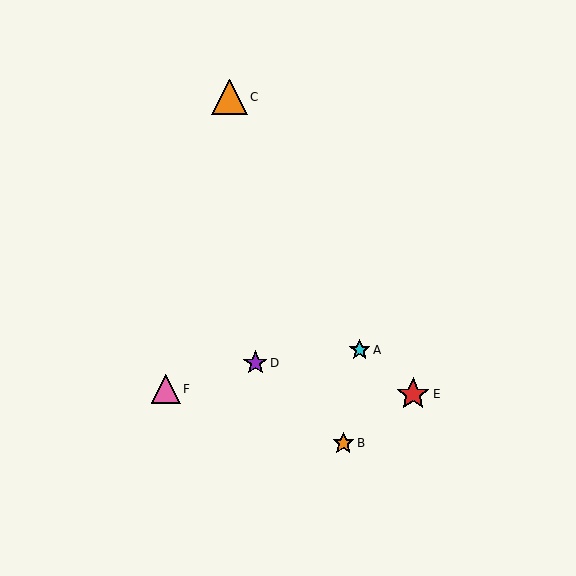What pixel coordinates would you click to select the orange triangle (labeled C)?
Click at (230, 97) to select the orange triangle C.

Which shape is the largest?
The orange triangle (labeled C) is the largest.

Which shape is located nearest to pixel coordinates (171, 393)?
The pink triangle (labeled F) at (166, 389) is nearest to that location.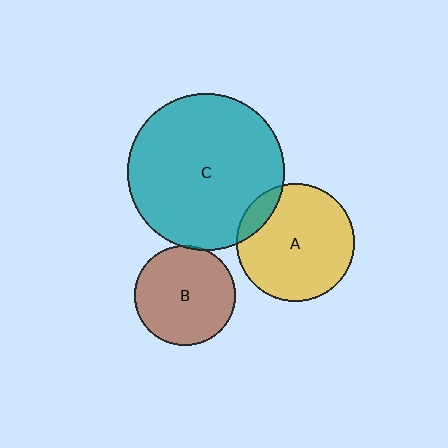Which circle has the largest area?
Circle C (teal).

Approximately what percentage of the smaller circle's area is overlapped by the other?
Approximately 5%.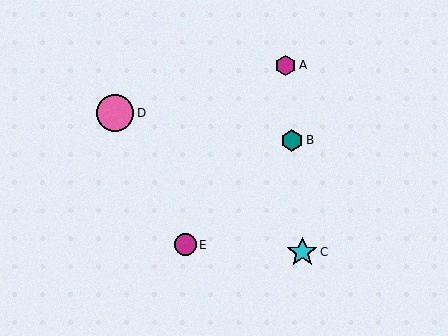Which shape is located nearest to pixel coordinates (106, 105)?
The pink circle (labeled D) at (115, 113) is nearest to that location.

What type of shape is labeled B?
Shape B is a teal hexagon.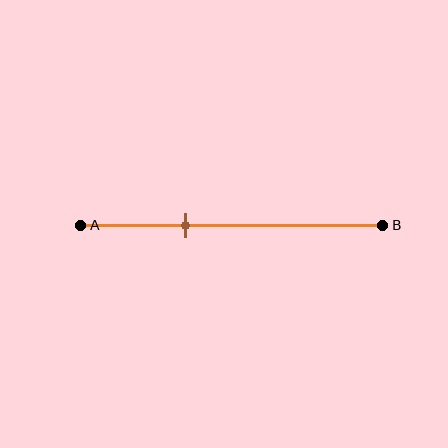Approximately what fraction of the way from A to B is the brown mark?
The brown mark is approximately 35% of the way from A to B.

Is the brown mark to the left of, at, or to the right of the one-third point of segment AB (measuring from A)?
The brown mark is approximately at the one-third point of segment AB.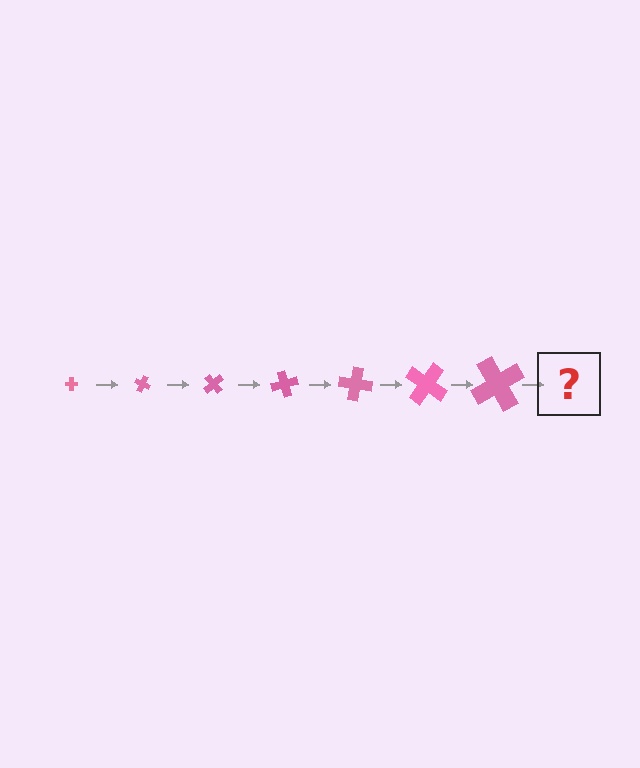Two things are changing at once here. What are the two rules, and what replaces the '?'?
The two rules are that the cross grows larger each step and it rotates 25 degrees each step. The '?' should be a cross, larger than the previous one and rotated 175 degrees from the start.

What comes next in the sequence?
The next element should be a cross, larger than the previous one and rotated 175 degrees from the start.